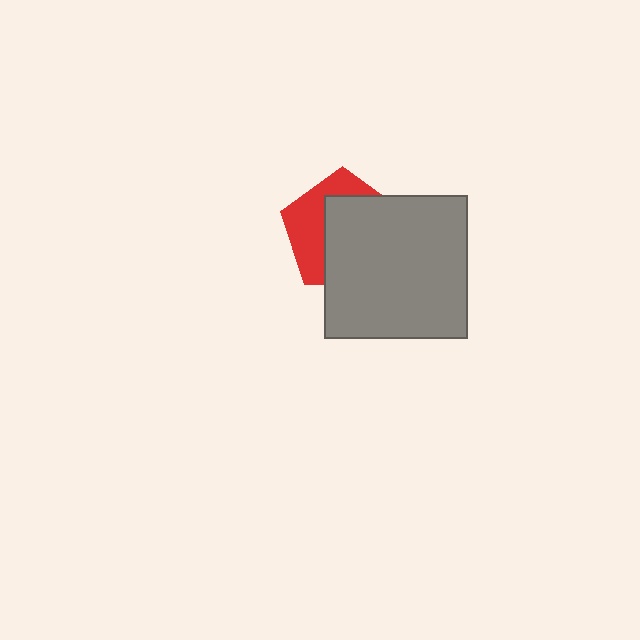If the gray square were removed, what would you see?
You would see the complete red pentagon.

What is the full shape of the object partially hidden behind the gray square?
The partially hidden object is a red pentagon.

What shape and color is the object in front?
The object in front is a gray square.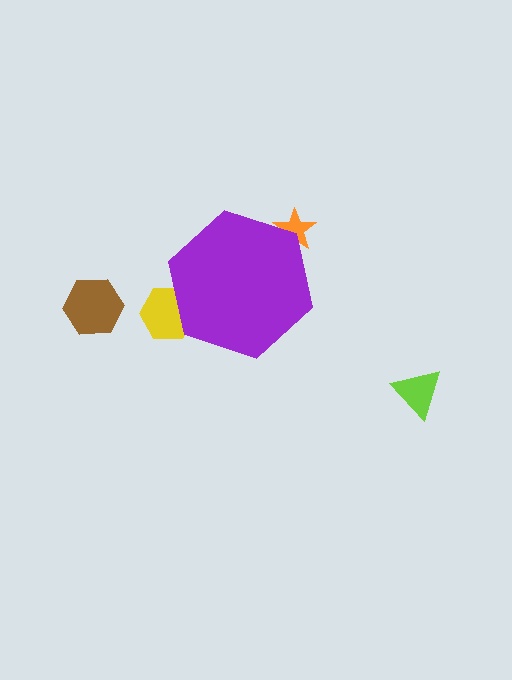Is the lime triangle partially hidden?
No, the lime triangle is fully visible.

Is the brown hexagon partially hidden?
No, the brown hexagon is fully visible.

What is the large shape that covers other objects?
A purple hexagon.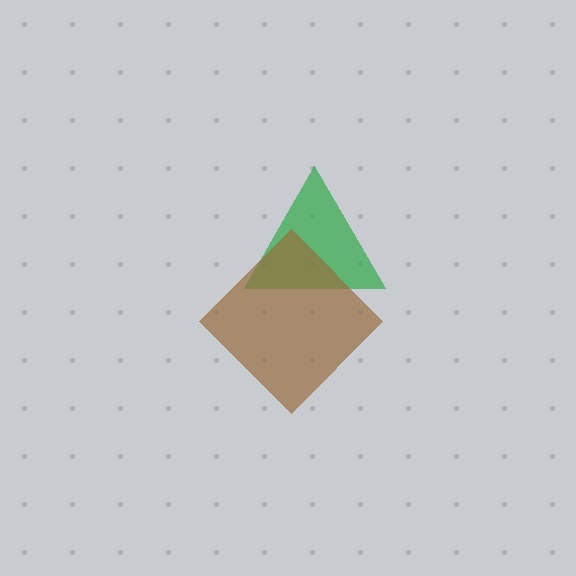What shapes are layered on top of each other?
The layered shapes are: a green triangle, a brown diamond.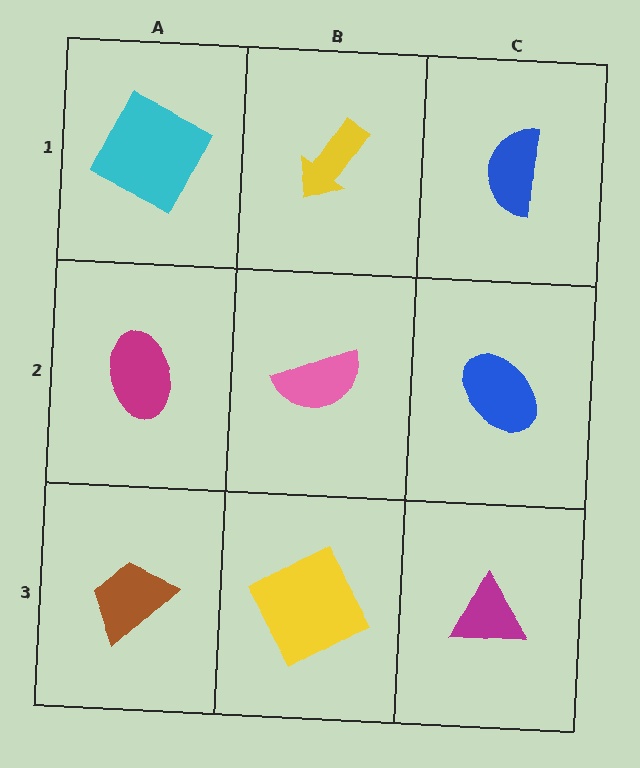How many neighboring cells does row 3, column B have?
3.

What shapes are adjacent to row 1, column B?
A pink semicircle (row 2, column B), a cyan square (row 1, column A), a blue semicircle (row 1, column C).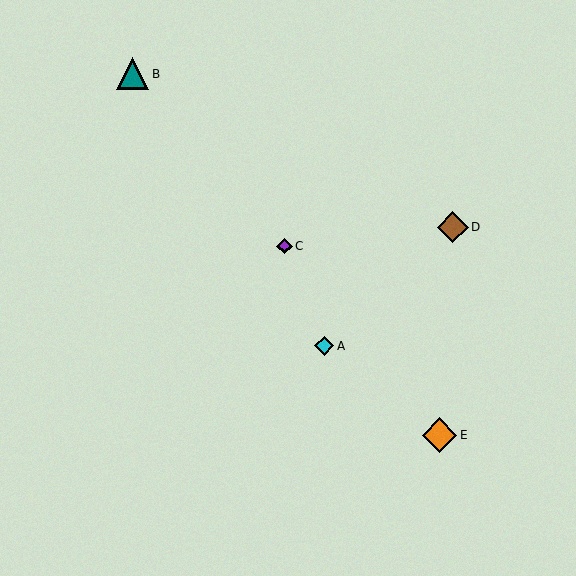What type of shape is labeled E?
Shape E is an orange diamond.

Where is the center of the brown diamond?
The center of the brown diamond is at (453, 227).